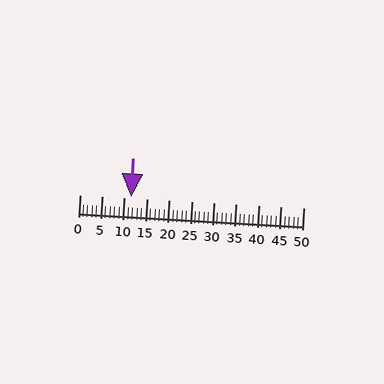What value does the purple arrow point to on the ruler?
The purple arrow points to approximately 12.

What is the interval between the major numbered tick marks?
The major tick marks are spaced 5 units apart.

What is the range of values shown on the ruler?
The ruler shows values from 0 to 50.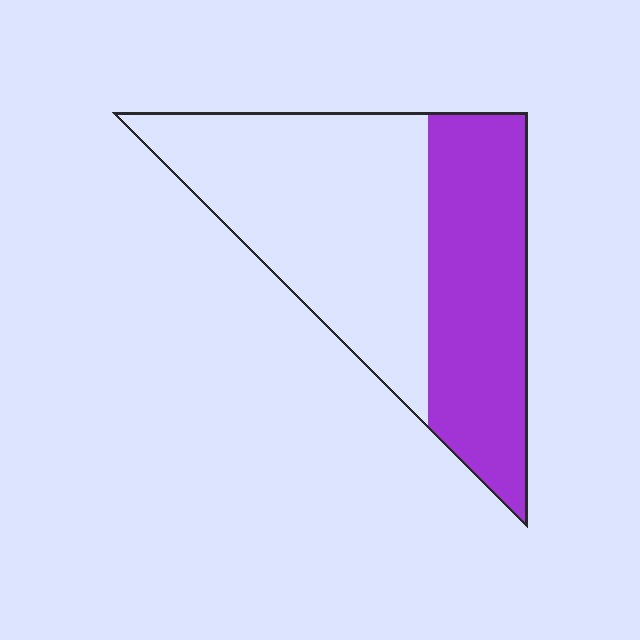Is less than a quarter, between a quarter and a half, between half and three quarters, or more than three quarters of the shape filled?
Between a quarter and a half.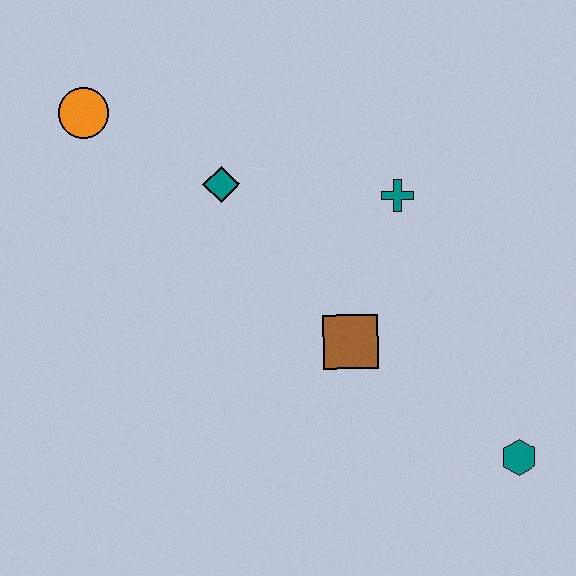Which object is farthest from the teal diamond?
The teal hexagon is farthest from the teal diamond.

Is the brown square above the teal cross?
No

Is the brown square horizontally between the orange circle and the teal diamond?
No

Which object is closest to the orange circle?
The teal diamond is closest to the orange circle.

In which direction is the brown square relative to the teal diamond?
The brown square is below the teal diamond.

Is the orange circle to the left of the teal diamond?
Yes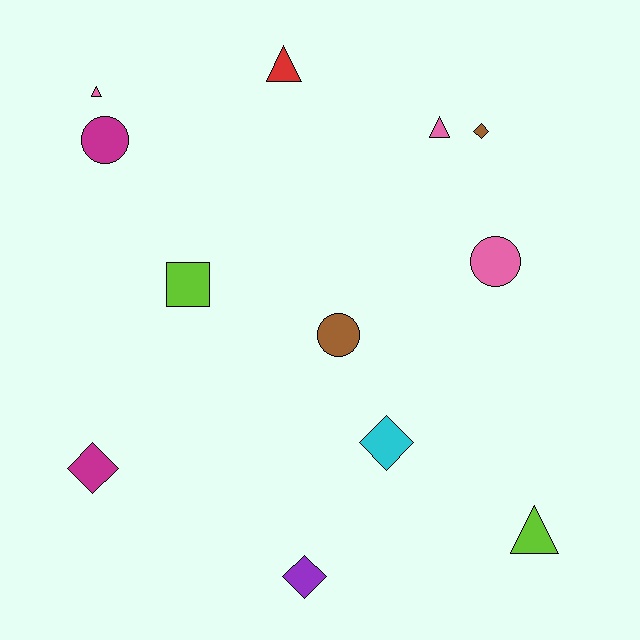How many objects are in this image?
There are 12 objects.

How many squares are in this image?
There is 1 square.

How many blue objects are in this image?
There are no blue objects.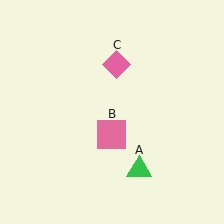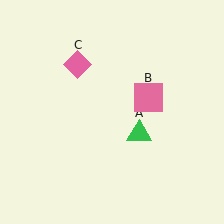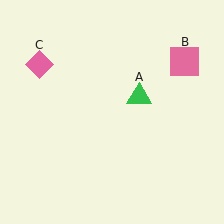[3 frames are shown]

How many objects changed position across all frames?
3 objects changed position: green triangle (object A), pink square (object B), pink diamond (object C).